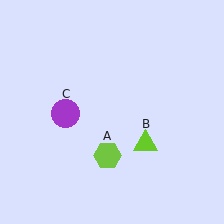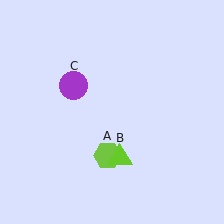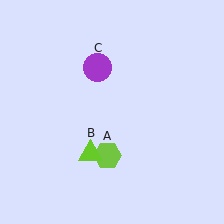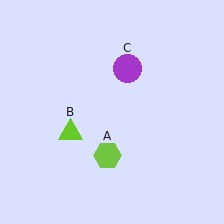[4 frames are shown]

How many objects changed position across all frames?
2 objects changed position: lime triangle (object B), purple circle (object C).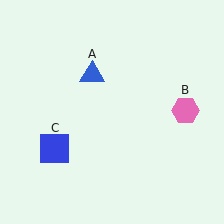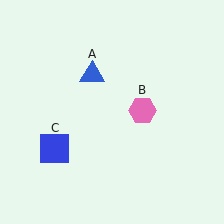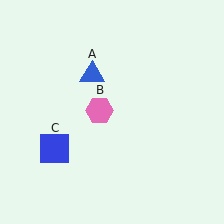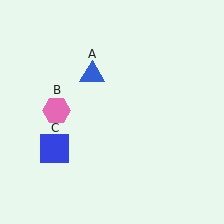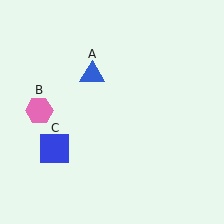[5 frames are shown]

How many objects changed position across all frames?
1 object changed position: pink hexagon (object B).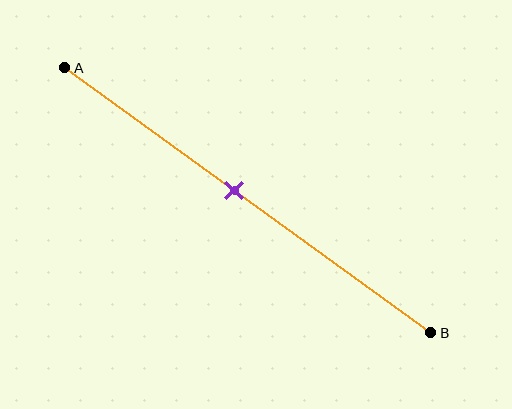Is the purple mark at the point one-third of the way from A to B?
No, the mark is at about 45% from A, not at the 33% one-third point.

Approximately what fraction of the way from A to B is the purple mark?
The purple mark is approximately 45% of the way from A to B.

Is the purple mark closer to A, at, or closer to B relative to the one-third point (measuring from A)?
The purple mark is closer to point B than the one-third point of segment AB.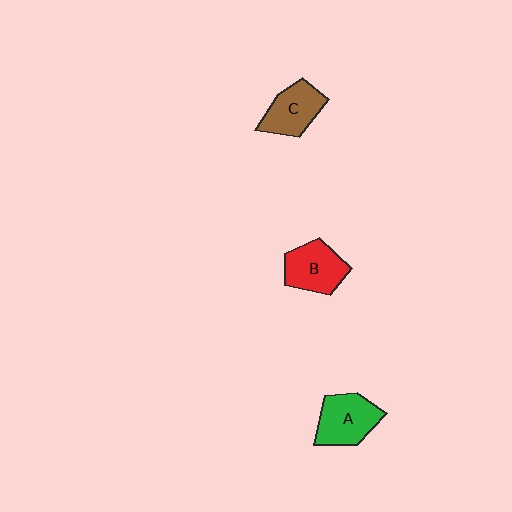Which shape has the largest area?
Shape A (green).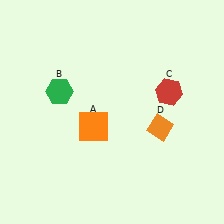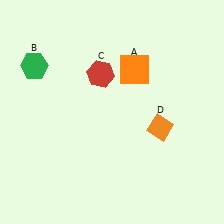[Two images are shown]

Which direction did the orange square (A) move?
The orange square (A) moved up.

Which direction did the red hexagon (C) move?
The red hexagon (C) moved left.